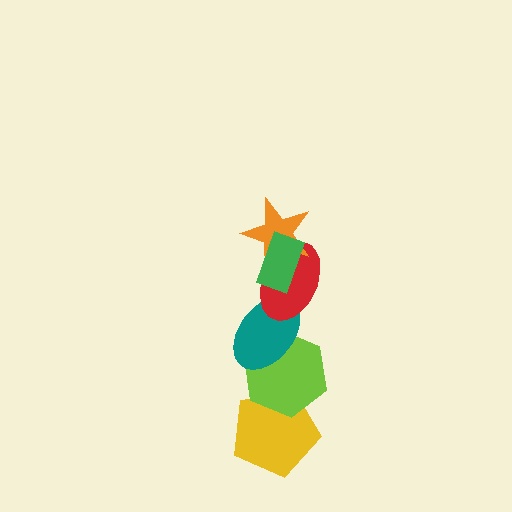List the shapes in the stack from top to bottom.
From top to bottom: the green rectangle, the orange star, the red ellipse, the teal ellipse, the lime hexagon, the yellow pentagon.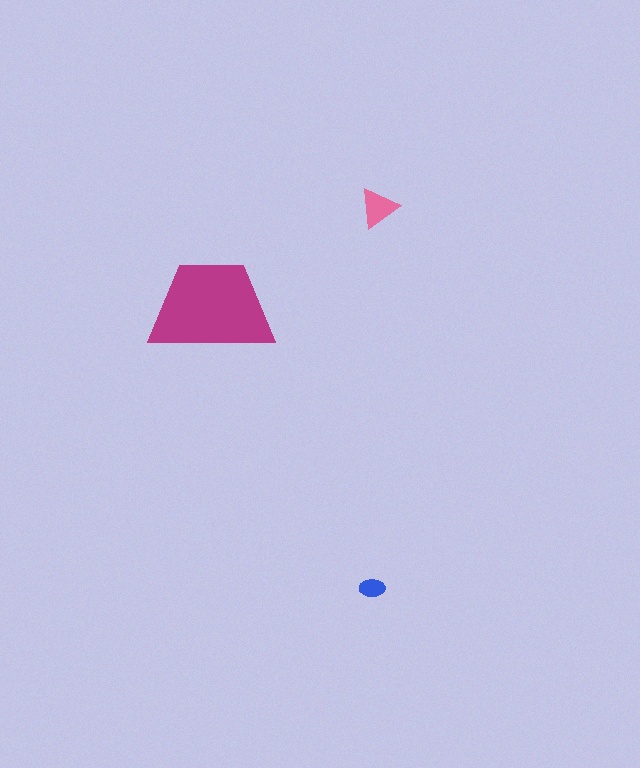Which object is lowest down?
The blue ellipse is bottommost.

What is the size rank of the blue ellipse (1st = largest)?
3rd.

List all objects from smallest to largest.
The blue ellipse, the pink triangle, the magenta trapezoid.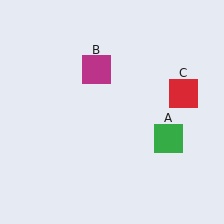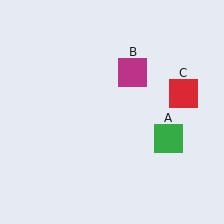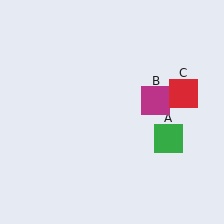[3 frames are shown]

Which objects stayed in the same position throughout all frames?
Green square (object A) and red square (object C) remained stationary.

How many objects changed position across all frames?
1 object changed position: magenta square (object B).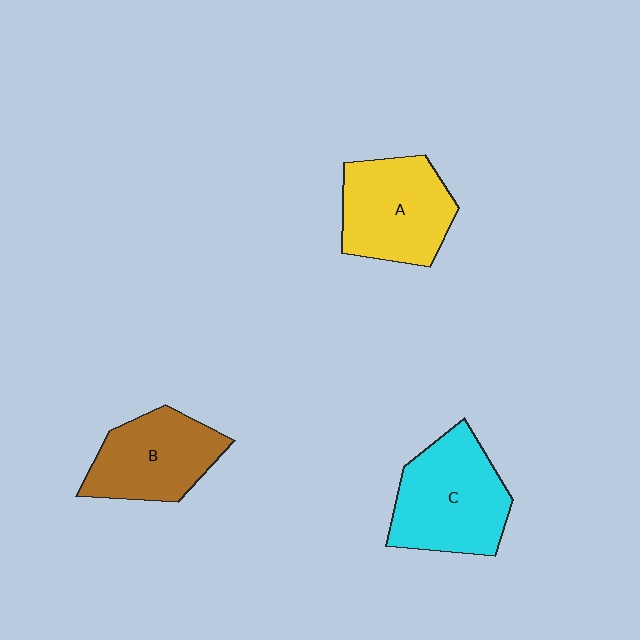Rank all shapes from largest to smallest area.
From largest to smallest: C (cyan), A (yellow), B (brown).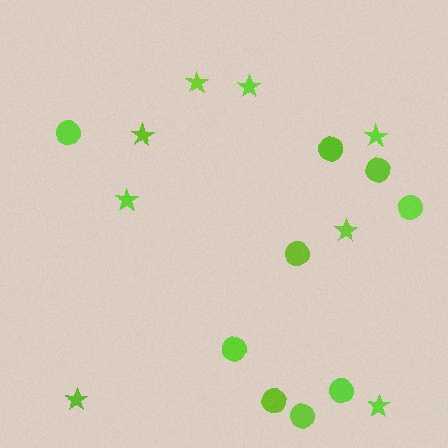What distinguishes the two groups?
There are 2 groups: one group of stars (8) and one group of circles (9).